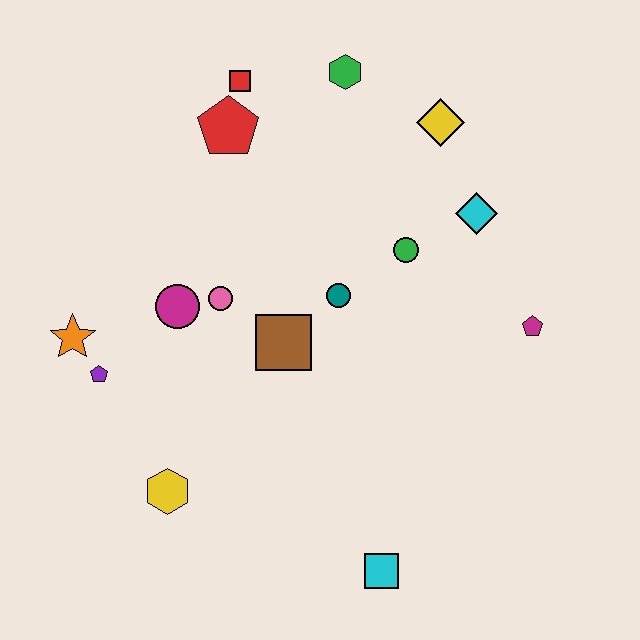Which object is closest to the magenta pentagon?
The cyan diamond is closest to the magenta pentagon.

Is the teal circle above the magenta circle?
Yes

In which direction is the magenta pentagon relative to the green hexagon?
The magenta pentagon is below the green hexagon.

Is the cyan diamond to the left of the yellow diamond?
No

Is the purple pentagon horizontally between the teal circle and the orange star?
Yes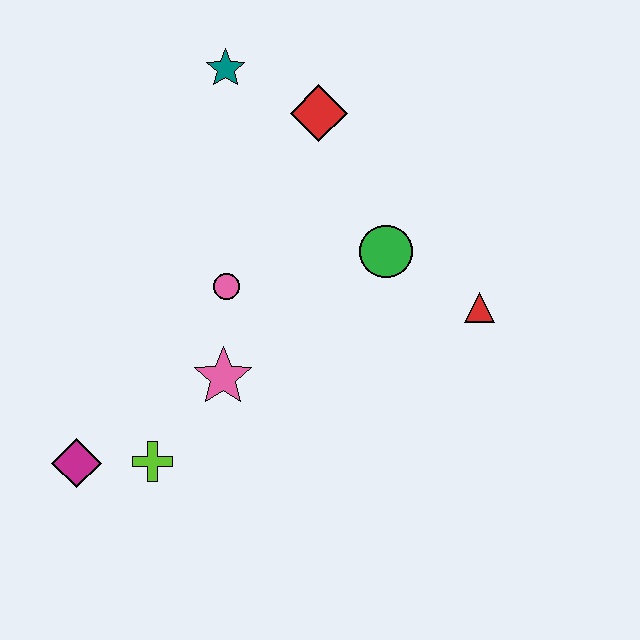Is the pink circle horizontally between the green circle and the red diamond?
No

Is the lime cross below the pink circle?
Yes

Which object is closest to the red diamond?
The teal star is closest to the red diamond.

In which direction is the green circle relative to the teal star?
The green circle is below the teal star.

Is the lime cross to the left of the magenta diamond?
No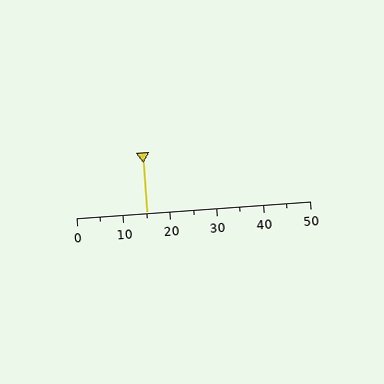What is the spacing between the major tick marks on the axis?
The major ticks are spaced 10 apart.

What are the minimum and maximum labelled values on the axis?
The axis runs from 0 to 50.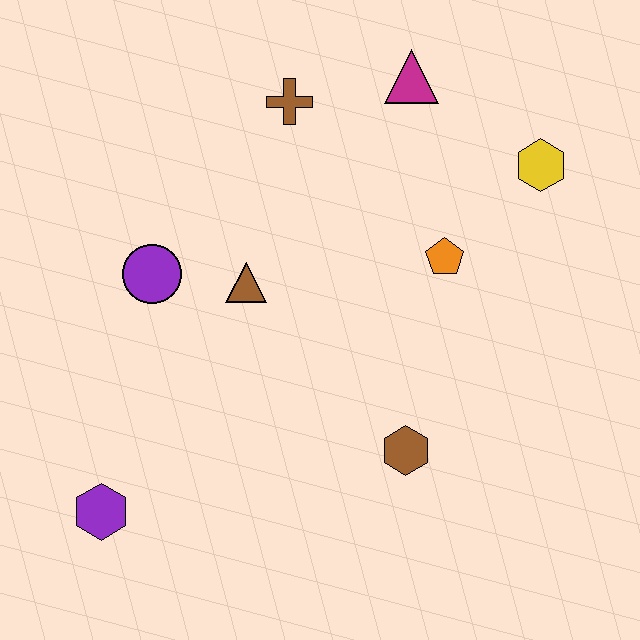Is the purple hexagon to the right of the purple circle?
No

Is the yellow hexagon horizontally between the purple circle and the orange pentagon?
No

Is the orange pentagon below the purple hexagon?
No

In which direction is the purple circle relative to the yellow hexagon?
The purple circle is to the left of the yellow hexagon.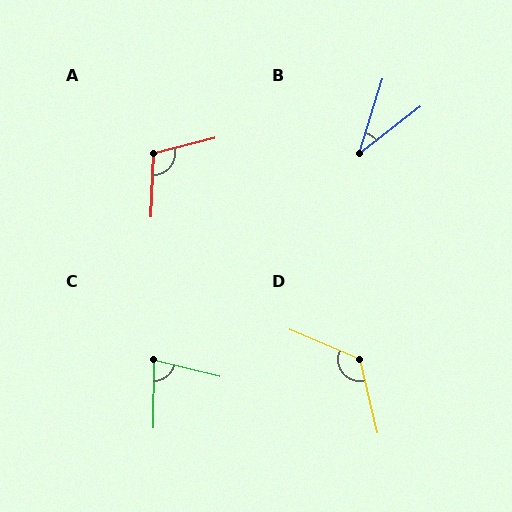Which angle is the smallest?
B, at approximately 35 degrees.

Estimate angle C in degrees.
Approximately 76 degrees.